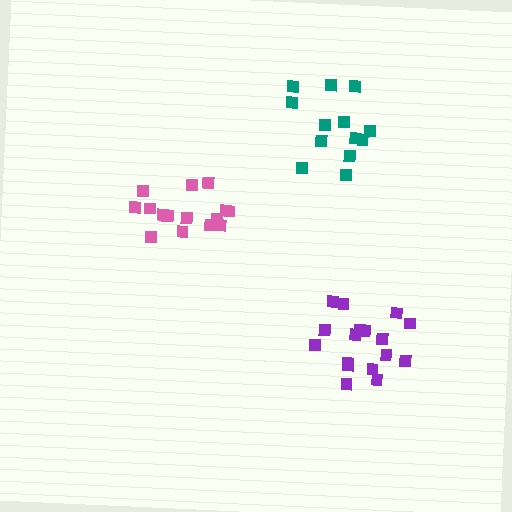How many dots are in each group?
Group 1: 15 dots, Group 2: 17 dots, Group 3: 13 dots (45 total).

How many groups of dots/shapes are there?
There are 3 groups.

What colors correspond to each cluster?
The clusters are colored: pink, purple, teal.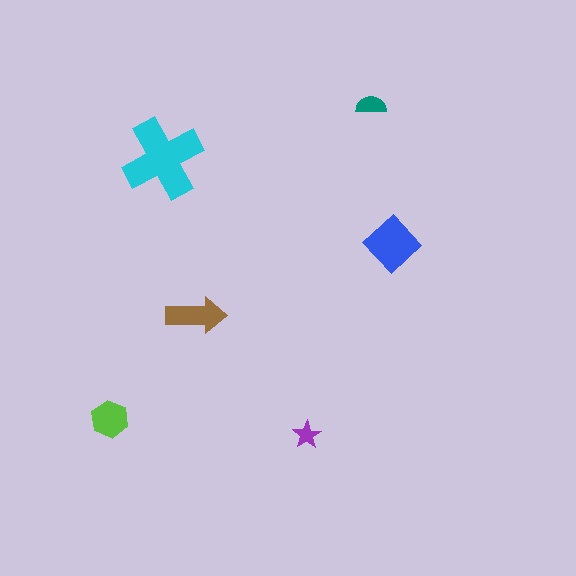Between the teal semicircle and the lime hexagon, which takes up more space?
The lime hexagon.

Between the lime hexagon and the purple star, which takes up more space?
The lime hexagon.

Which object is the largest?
The cyan cross.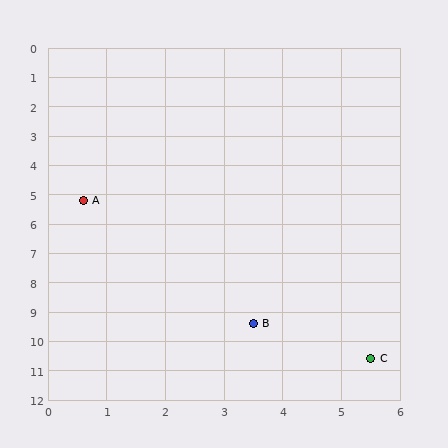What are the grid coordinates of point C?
Point C is at approximately (5.5, 10.6).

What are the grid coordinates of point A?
Point A is at approximately (0.6, 5.2).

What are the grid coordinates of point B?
Point B is at approximately (3.5, 9.4).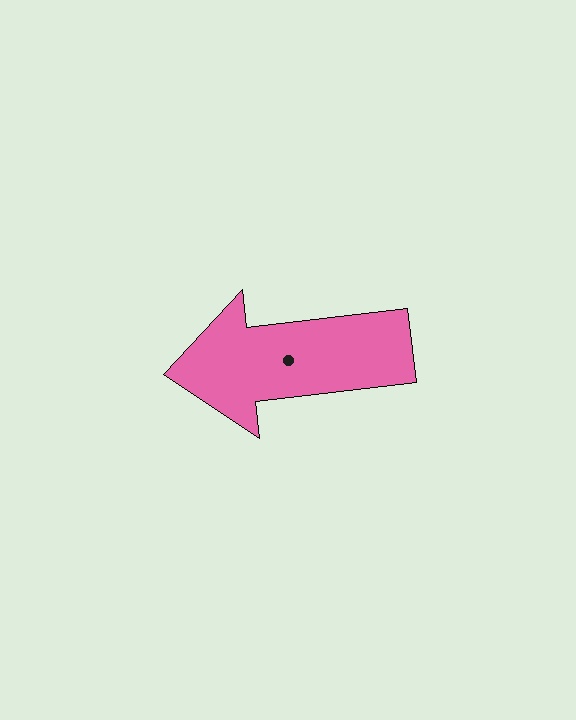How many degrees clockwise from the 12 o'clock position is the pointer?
Approximately 263 degrees.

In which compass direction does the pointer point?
West.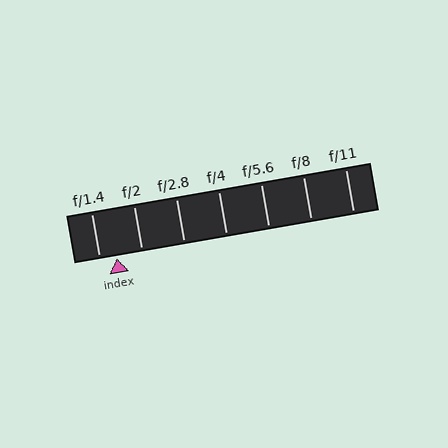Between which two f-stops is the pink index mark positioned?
The index mark is between f/1.4 and f/2.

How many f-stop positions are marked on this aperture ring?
There are 7 f-stop positions marked.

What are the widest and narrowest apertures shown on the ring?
The widest aperture shown is f/1.4 and the narrowest is f/11.